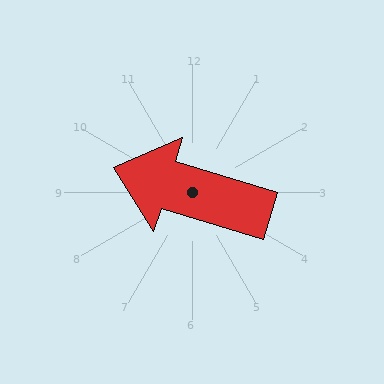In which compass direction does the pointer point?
West.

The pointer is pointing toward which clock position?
Roughly 10 o'clock.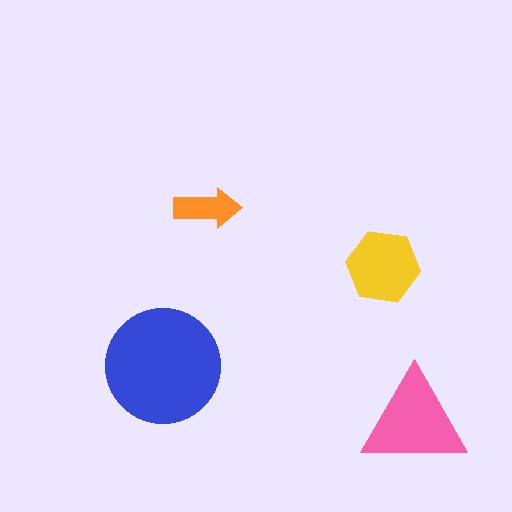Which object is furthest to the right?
The pink triangle is rightmost.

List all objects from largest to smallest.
The blue circle, the pink triangle, the yellow hexagon, the orange arrow.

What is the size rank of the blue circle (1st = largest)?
1st.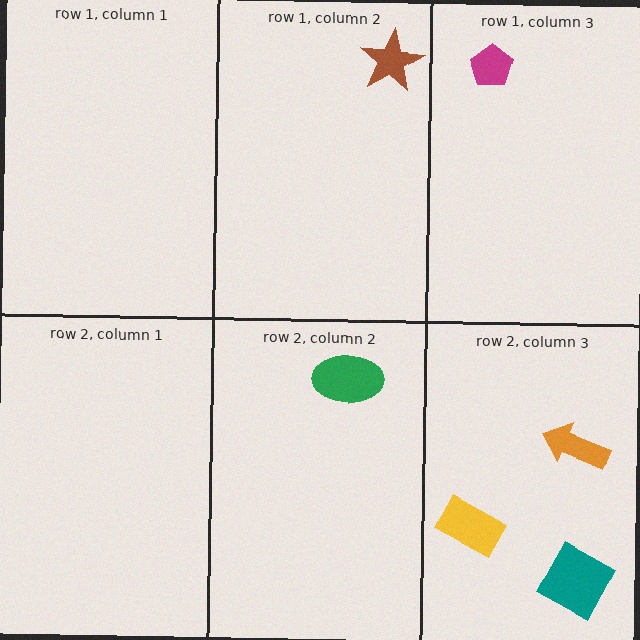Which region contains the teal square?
The row 2, column 3 region.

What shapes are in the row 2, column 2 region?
The green ellipse.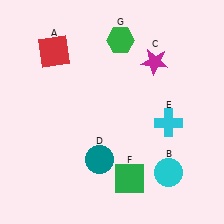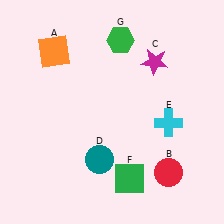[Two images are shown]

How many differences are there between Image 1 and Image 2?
There are 2 differences between the two images.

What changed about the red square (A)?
In Image 1, A is red. In Image 2, it changed to orange.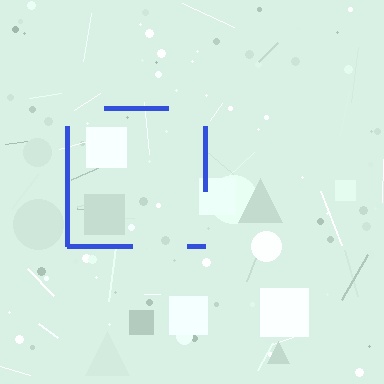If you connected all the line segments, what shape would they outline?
They would outline a square.